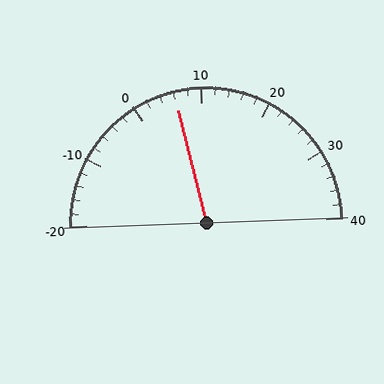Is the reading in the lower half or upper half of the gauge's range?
The reading is in the lower half of the range (-20 to 40).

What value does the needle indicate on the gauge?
The needle indicates approximately 6.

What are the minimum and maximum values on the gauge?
The gauge ranges from -20 to 40.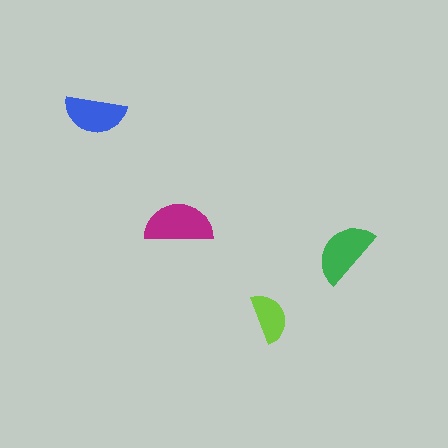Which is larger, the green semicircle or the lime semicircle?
The green one.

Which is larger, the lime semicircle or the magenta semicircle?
The magenta one.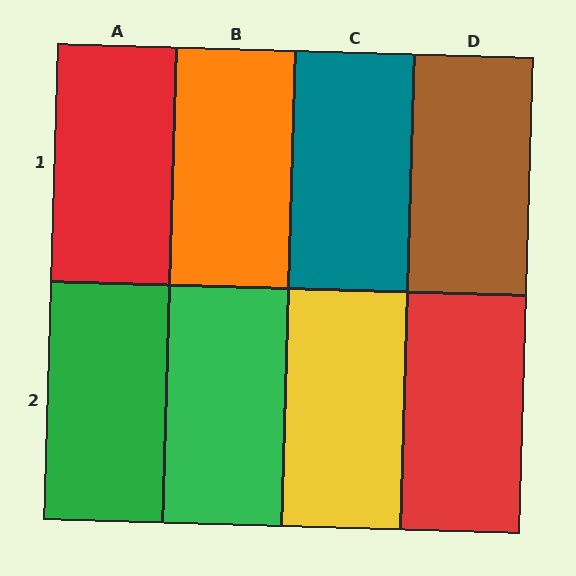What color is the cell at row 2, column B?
Green.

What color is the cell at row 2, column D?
Red.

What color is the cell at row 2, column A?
Green.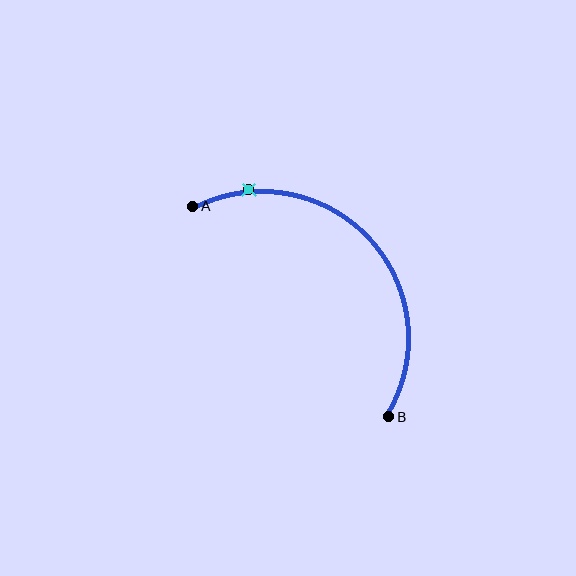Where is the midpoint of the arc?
The arc midpoint is the point on the curve farthest from the straight line joining A and B. It sits above and to the right of that line.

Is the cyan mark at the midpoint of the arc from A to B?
No. The cyan mark lies on the arc but is closer to endpoint A. The arc midpoint would be at the point on the curve equidistant along the arc from both A and B.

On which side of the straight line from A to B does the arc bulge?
The arc bulges above and to the right of the straight line connecting A and B.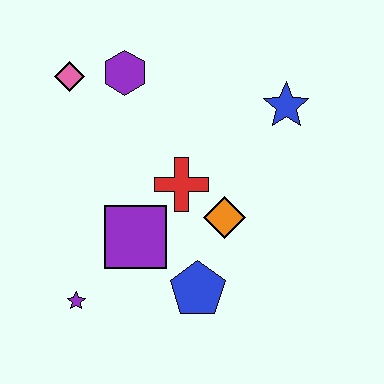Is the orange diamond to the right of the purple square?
Yes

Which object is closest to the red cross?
The orange diamond is closest to the red cross.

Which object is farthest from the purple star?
The blue star is farthest from the purple star.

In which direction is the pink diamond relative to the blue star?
The pink diamond is to the left of the blue star.